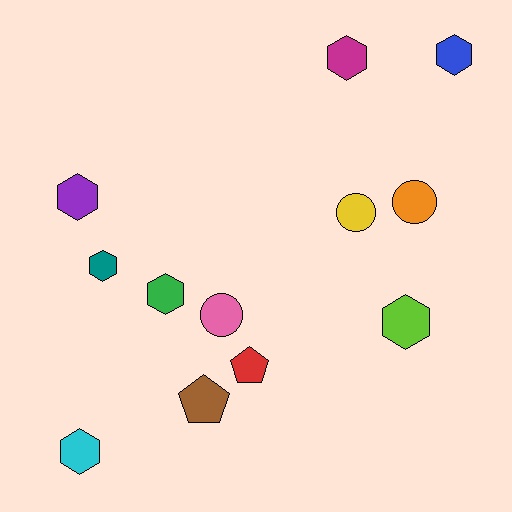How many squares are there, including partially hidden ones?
There are no squares.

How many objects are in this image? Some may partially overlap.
There are 12 objects.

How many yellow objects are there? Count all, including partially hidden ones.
There is 1 yellow object.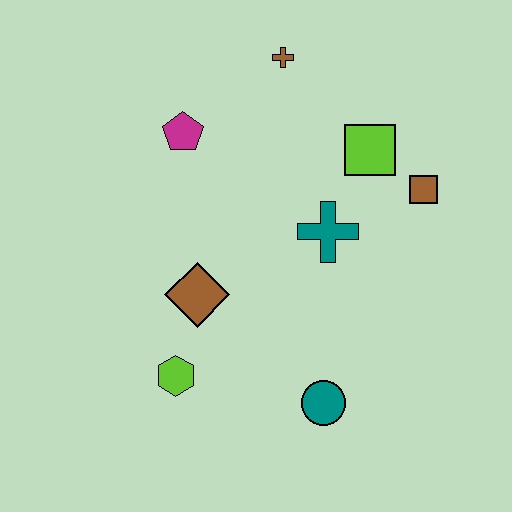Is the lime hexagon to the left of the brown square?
Yes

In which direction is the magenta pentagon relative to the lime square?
The magenta pentagon is to the left of the lime square.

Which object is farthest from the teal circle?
The brown cross is farthest from the teal circle.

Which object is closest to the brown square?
The lime square is closest to the brown square.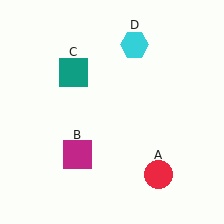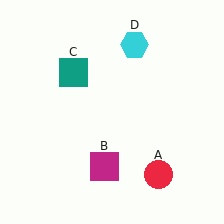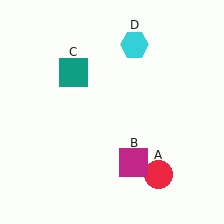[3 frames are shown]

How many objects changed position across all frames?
1 object changed position: magenta square (object B).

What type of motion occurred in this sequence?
The magenta square (object B) rotated counterclockwise around the center of the scene.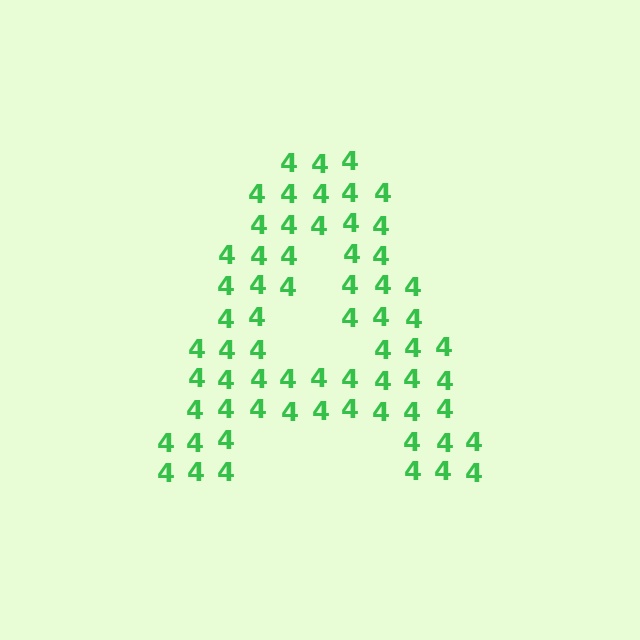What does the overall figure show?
The overall figure shows the letter A.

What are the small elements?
The small elements are digit 4's.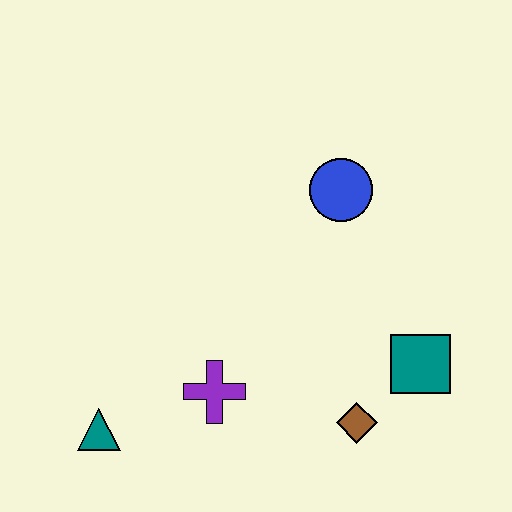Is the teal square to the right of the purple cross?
Yes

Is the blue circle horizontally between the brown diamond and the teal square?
No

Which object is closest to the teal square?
The brown diamond is closest to the teal square.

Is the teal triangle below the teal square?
Yes